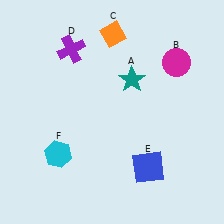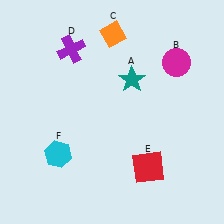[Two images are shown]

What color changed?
The square (E) changed from blue in Image 1 to red in Image 2.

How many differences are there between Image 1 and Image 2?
There is 1 difference between the two images.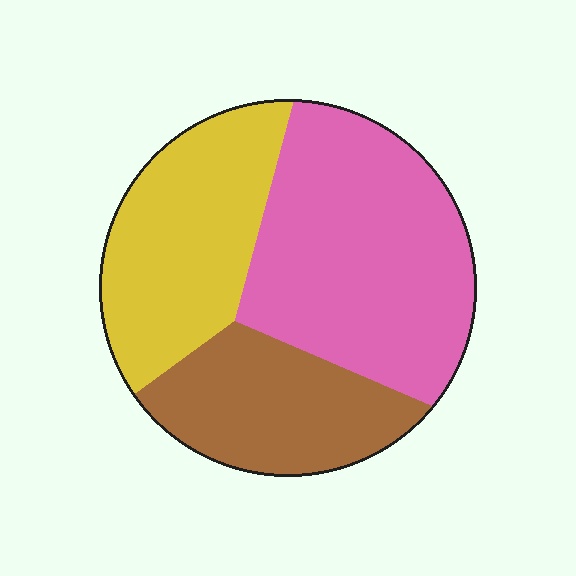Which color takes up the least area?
Brown, at roughly 25%.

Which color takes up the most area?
Pink, at roughly 45%.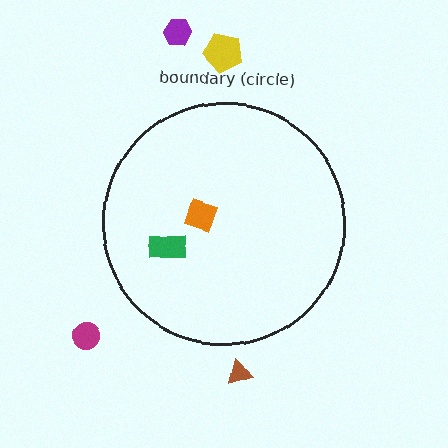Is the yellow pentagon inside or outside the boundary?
Outside.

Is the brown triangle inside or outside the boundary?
Outside.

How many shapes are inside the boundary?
2 inside, 4 outside.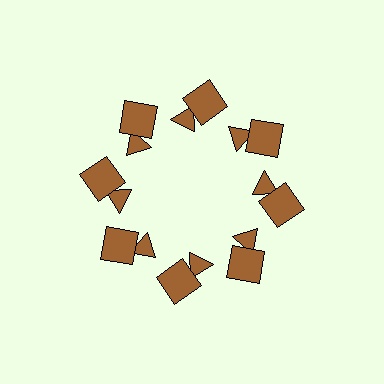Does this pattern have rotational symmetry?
Yes, this pattern has 8-fold rotational symmetry. It looks the same after rotating 45 degrees around the center.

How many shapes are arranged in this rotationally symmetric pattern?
There are 16 shapes, arranged in 8 groups of 2.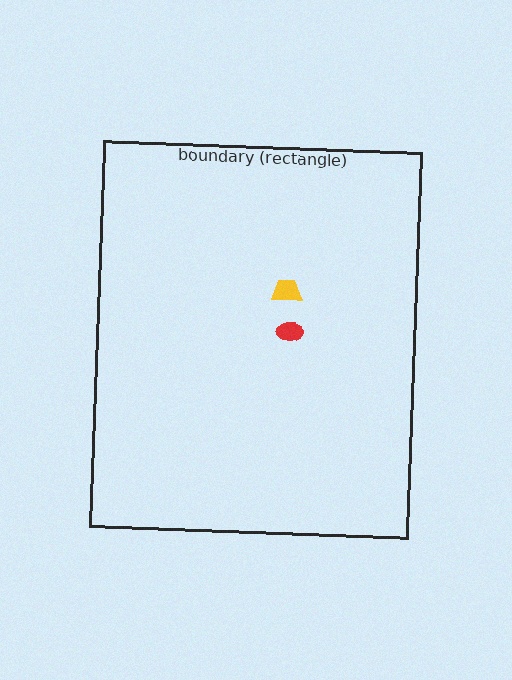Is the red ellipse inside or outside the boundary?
Inside.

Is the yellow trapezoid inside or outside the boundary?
Inside.